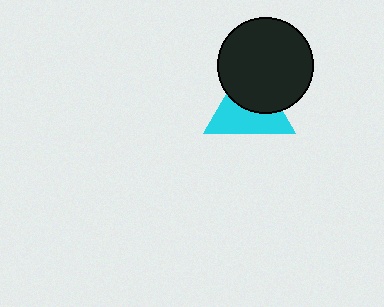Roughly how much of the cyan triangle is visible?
About half of it is visible (roughly 53%).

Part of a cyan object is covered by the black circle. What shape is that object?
It is a triangle.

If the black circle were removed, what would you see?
You would see the complete cyan triangle.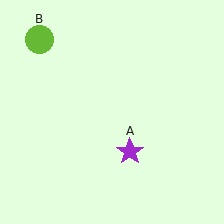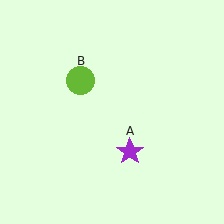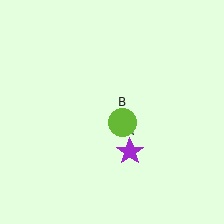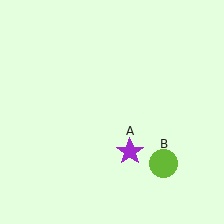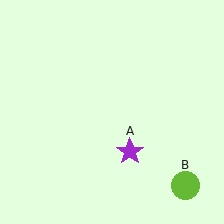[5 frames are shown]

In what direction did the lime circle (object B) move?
The lime circle (object B) moved down and to the right.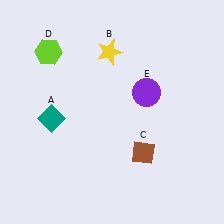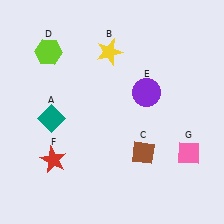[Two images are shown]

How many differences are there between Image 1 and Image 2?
There are 2 differences between the two images.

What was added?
A red star (F), a pink diamond (G) were added in Image 2.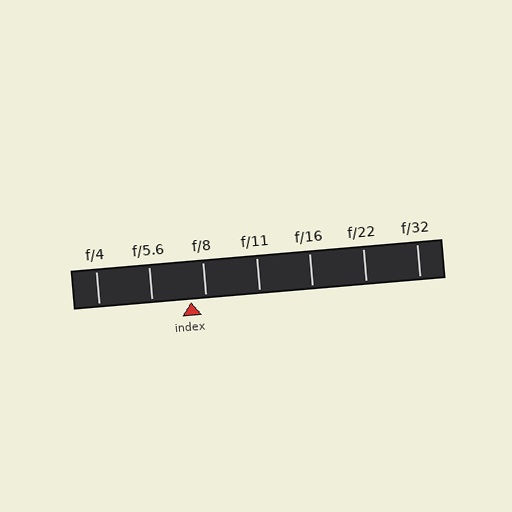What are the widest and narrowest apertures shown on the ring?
The widest aperture shown is f/4 and the narrowest is f/32.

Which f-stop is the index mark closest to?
The index mark is closest to f/8.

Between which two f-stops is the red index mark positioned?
The index mark is between f/5.6 and f/8.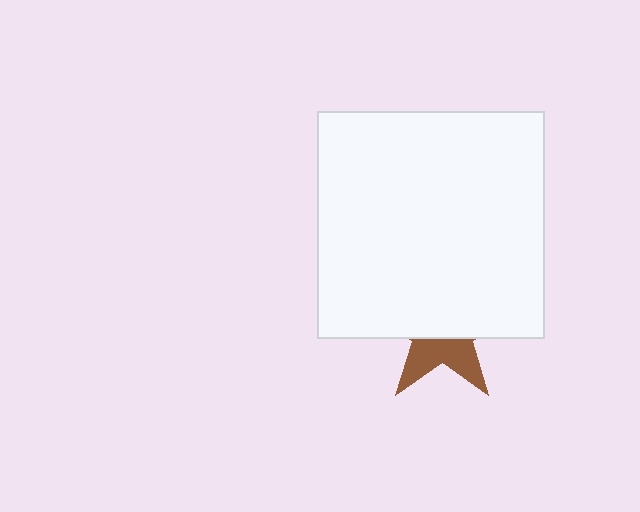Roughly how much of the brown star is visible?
A small part of it is visible (roughly 37%).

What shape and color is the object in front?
The object in front is a white square.